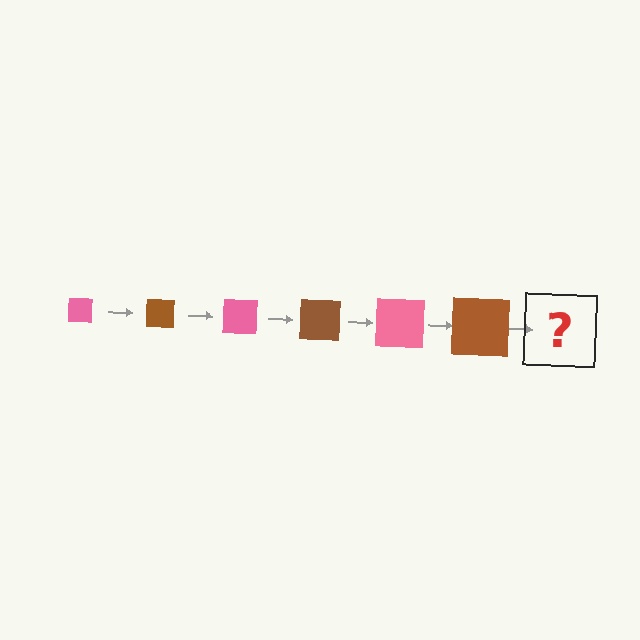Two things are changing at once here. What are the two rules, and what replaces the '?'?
The two rules are that the square grows larger each step and the color cycles through pink and brown. The '?' should be a pink square, larger than the previous one.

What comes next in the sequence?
The next element should be a pink square, larger than the previous one.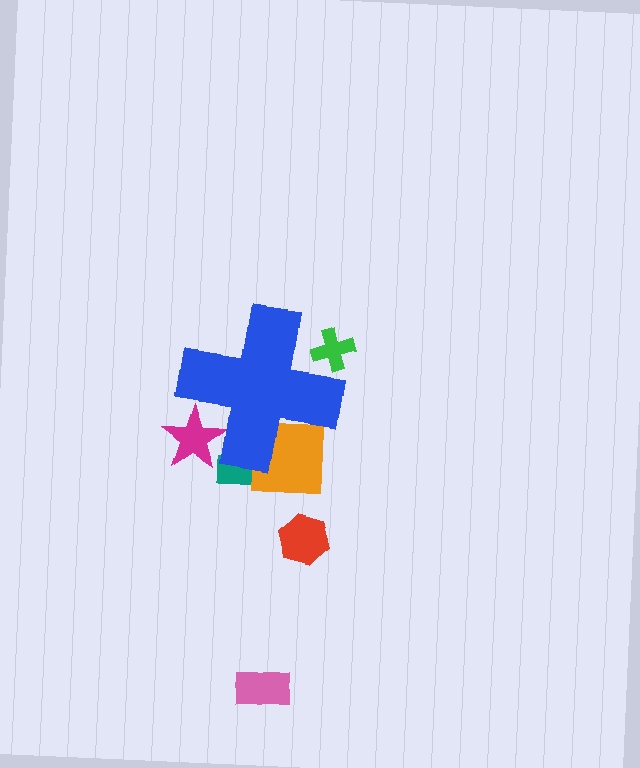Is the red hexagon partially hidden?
No, the red hexagon is fully visible.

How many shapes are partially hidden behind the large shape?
4 shapes are partially hidden.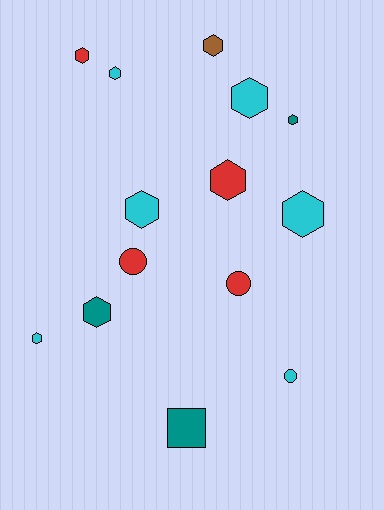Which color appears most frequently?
Cyan, with 6 objects.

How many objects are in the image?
There are 14 objects.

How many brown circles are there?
There are no brown circles.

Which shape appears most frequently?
Hexagon, with 10 objects.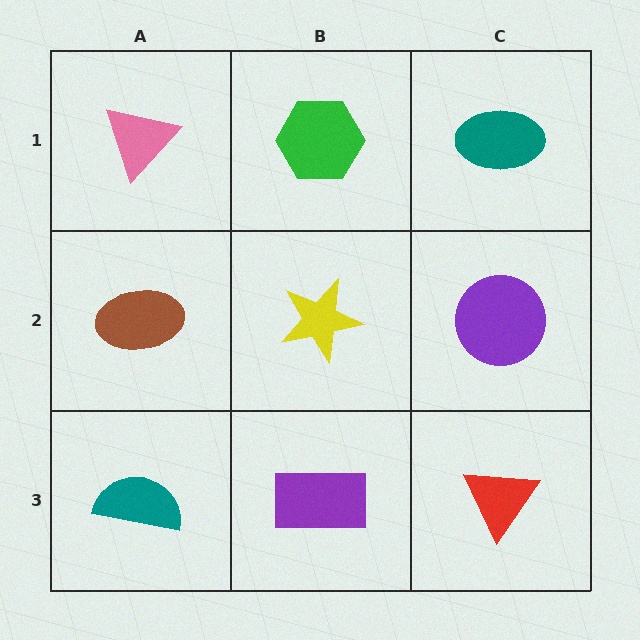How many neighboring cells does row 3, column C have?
2.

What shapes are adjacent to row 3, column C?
A purple circle (row 2, column C), a purple rectangle (row 3, column B).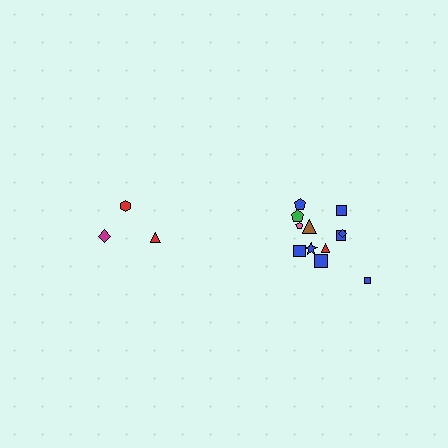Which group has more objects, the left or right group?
The right group.